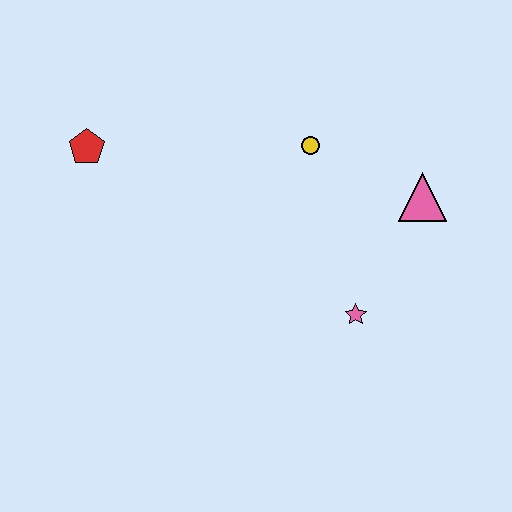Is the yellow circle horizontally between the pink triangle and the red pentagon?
Yes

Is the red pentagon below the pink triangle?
No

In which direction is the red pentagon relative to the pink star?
The red pentagon is to the left of the pink star.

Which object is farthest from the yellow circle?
The red pentagon is farthest from the yellow circle.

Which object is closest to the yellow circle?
The pink triangle is closest to the yellow circle.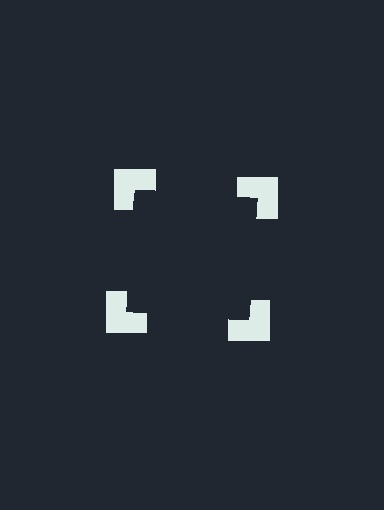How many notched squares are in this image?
There are 4 — one at each vertex of the illusory square.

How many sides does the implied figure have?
4 sides.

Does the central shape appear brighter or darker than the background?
It typically appears slightly darker than the background, even though no actual brightness change is drawn.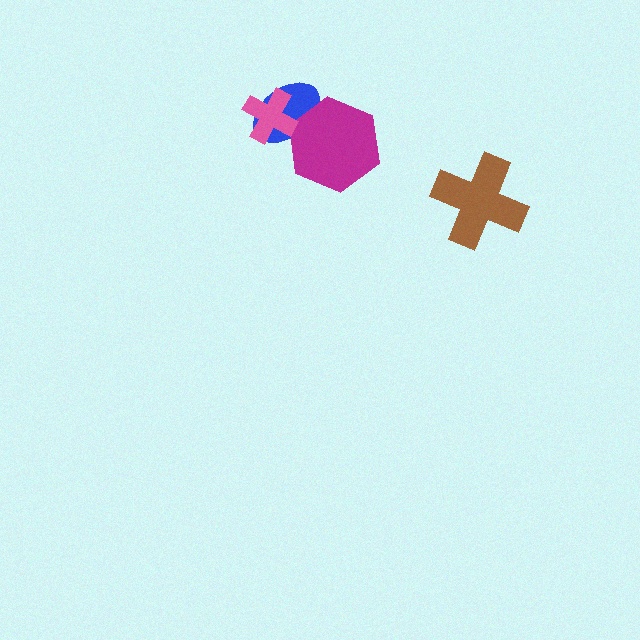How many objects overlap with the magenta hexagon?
1 object overlaps with the magenta hexagon.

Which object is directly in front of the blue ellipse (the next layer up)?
The magenta hexagon is directly in front of the blue ellipse.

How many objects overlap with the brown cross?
0 objects overlap with the brown cross.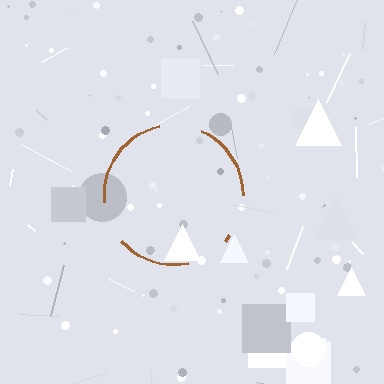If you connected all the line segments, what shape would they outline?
They would outline a circle.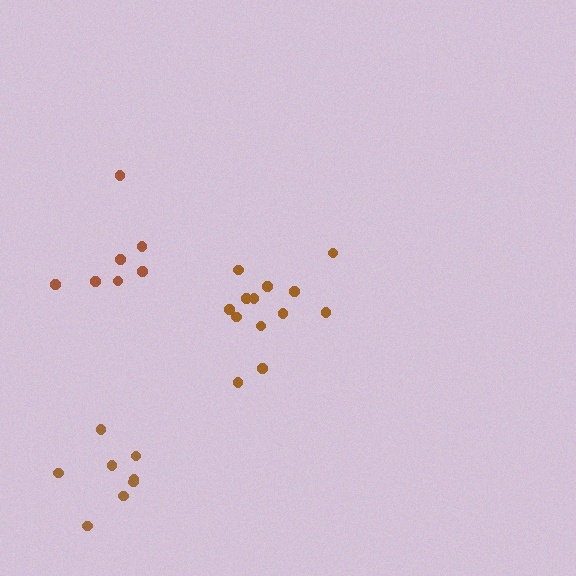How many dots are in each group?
Group 1: 7 dots, Group 2: 13 dots, Group 3: 9 dots (29 total).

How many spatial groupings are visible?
There are 3 spatial groupings.